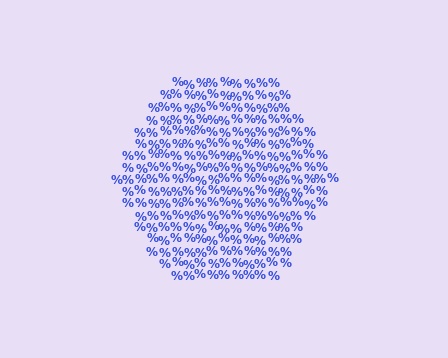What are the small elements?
The small elements are percent signs.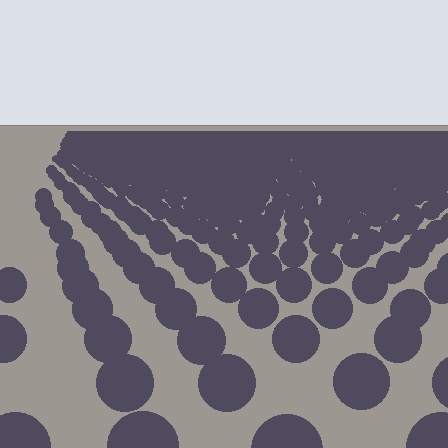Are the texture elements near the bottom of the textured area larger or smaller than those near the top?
Larger. Near the bottom, elements are closer to the viewer and appear at a bigger on-screen size.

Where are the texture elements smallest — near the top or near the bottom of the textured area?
Near the top.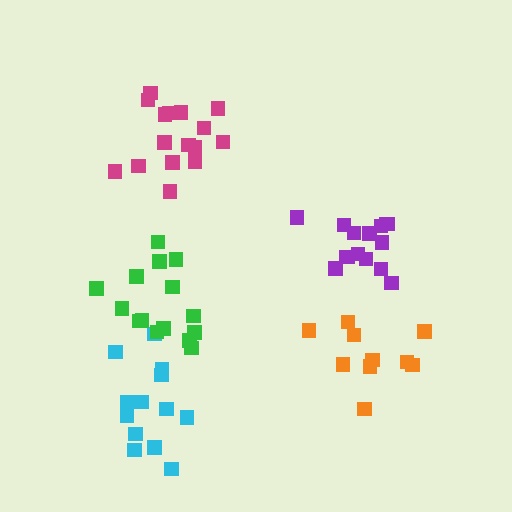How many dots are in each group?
Group 1: 16 dots, Group 2: 13 dots, Group 3: 16 dots, Group 4: 10 dots, Group 5: 15 dots (70 total).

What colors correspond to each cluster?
The clusters are colored: purple, cyan, magenta, orange, green.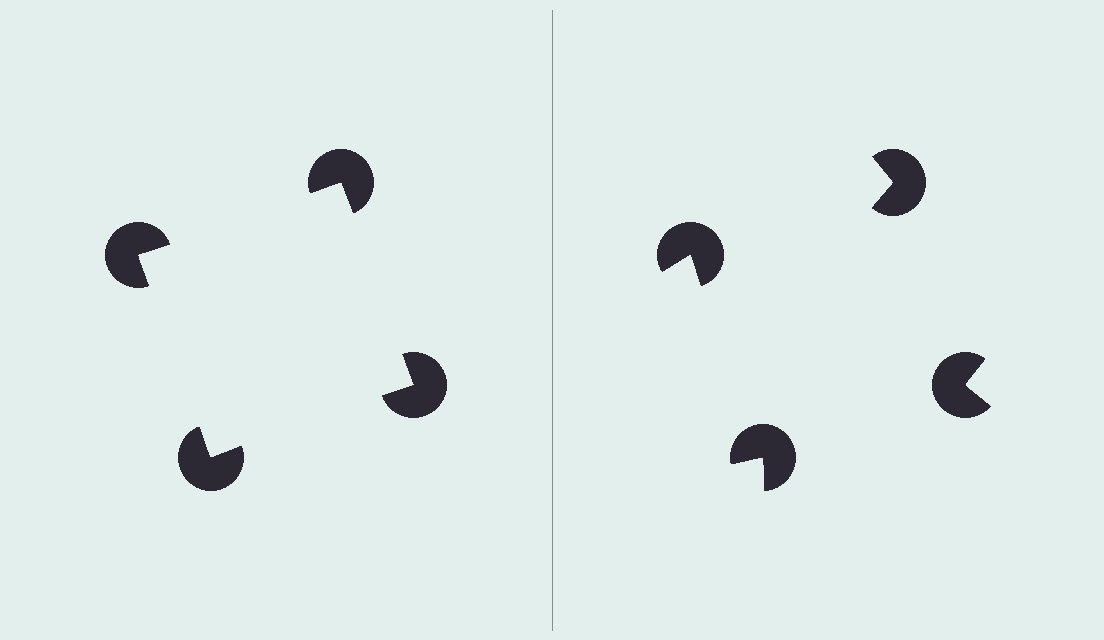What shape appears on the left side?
An illusory square.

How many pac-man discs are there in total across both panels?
8 — 4 on each side.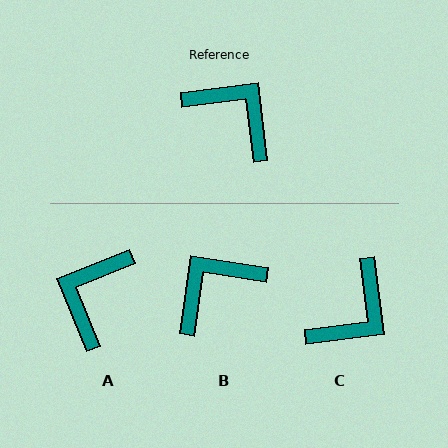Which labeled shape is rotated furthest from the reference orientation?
A, about 105 degrees away.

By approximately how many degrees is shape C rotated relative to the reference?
Approximately 90 degrees clockwise.